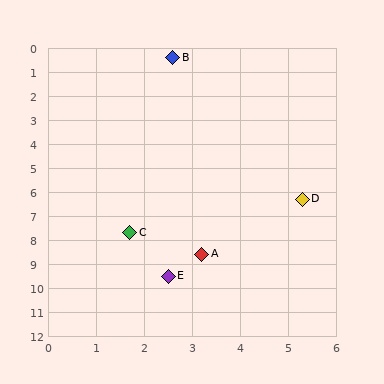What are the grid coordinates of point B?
Point B is at approximately (2.6, 0.4).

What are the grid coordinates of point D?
Point D is at approximately (5.3, 6.3).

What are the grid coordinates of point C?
Point C is at approximately (1.7, 7.7).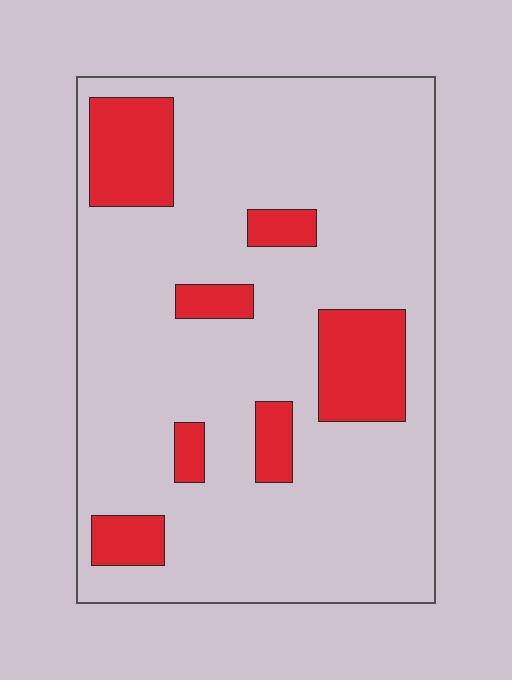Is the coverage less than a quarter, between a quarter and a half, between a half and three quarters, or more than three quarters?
Less than a quarter.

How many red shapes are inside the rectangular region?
7.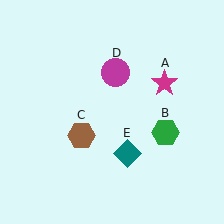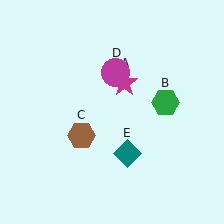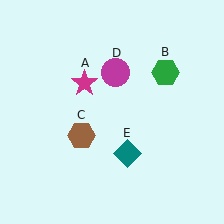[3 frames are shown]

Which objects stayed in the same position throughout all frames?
Brown hexagon (object C) and magenta circle (object D) and teal diamond (object E) remained stationary.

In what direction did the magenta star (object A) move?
The magenta star (object A) moved left.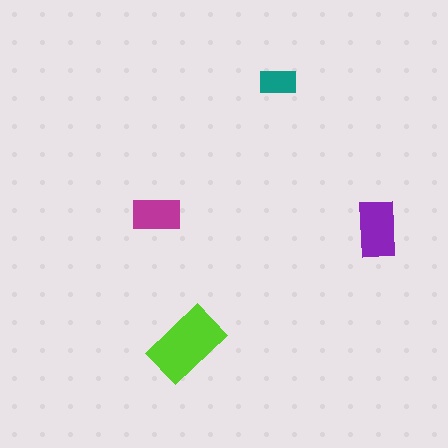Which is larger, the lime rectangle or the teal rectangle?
The lime one.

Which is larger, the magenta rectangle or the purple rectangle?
The purple one.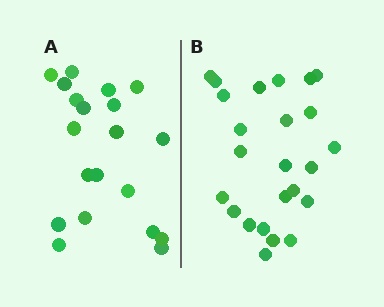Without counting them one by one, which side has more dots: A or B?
Region B (the right region) has more dots.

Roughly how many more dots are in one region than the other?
Region B has about 4 more dots than region A.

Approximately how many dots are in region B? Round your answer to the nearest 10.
About 20 dots. (The exact count is 24, which rounds to 20.)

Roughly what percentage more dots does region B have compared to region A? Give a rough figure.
About 20% more.